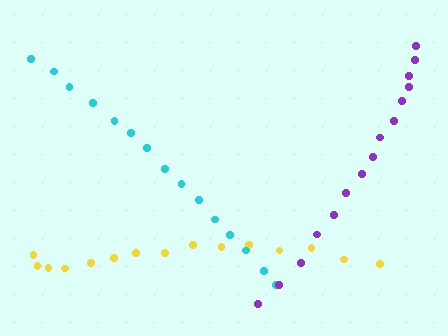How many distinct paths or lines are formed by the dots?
There are 3 distinct paths.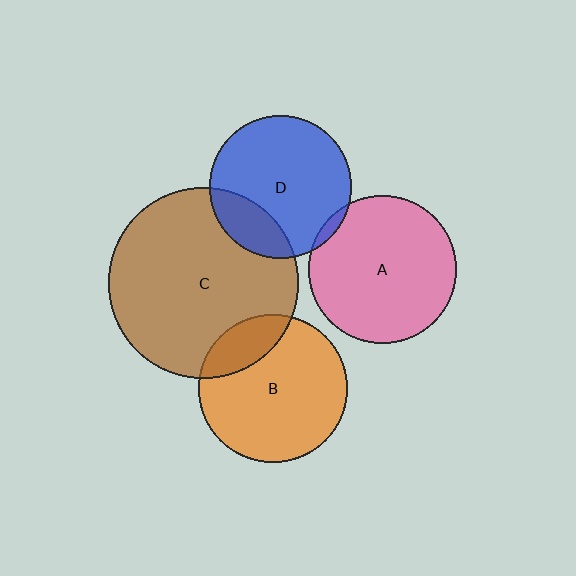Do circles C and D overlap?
Yes.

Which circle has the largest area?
Circle C (brown).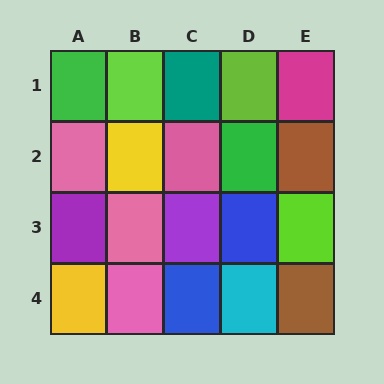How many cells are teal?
1 cell is teal.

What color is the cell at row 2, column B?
Yellow.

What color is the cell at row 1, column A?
Green.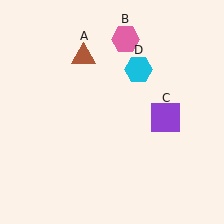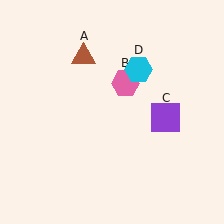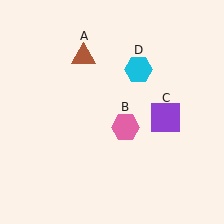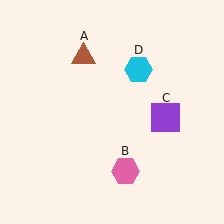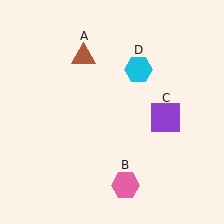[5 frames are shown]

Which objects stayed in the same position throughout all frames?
Brown triangle (object A) and purple square (object C) and cyan hexagon (object D) remained stationary.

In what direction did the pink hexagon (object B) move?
The pink hexagon (object B) moved down.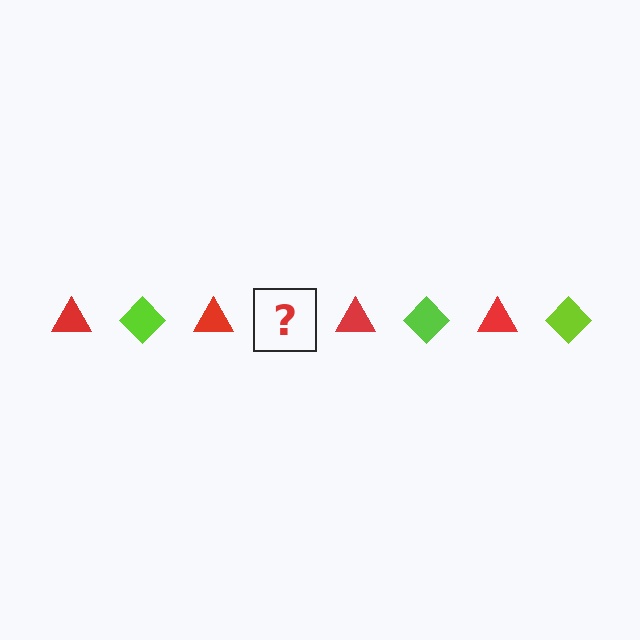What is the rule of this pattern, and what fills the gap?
The rule is that the pattern alternates between red triangle and lime diamond. The gap should be filled with a lime diamond.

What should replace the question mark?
The question mark should be replaced with a lime diamond.